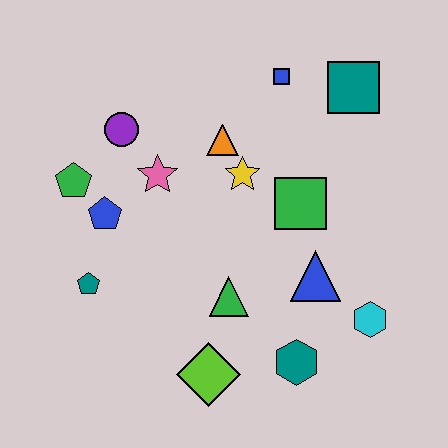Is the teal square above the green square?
Yes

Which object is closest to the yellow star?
The orange triangle is closest to the yellow star.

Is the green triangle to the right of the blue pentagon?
Yes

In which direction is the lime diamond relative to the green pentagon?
The lime diamond is below the green pentagon.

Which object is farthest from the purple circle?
The cyan hexagon is farthest from the purple circle.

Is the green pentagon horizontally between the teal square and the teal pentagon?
No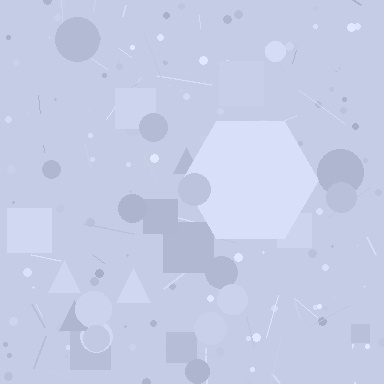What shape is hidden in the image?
A hexagon is hidden in the image.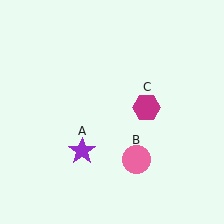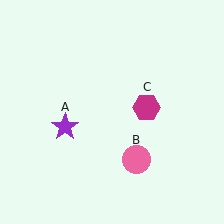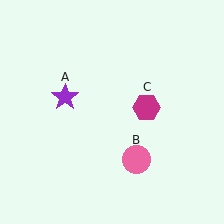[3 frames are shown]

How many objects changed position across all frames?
1 object changed position: purple star (object A).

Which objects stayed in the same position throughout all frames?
Pink circle (object B) and magenta hexagon (object C) remained stationary.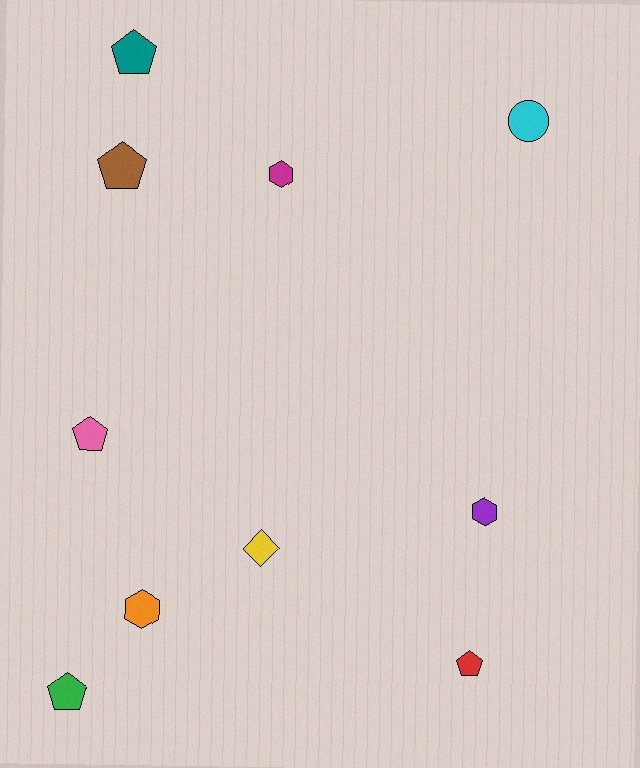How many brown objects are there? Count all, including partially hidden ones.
There is 1 brown object.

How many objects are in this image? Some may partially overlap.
There are 10 objects.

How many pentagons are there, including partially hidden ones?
There are 5 pentagons.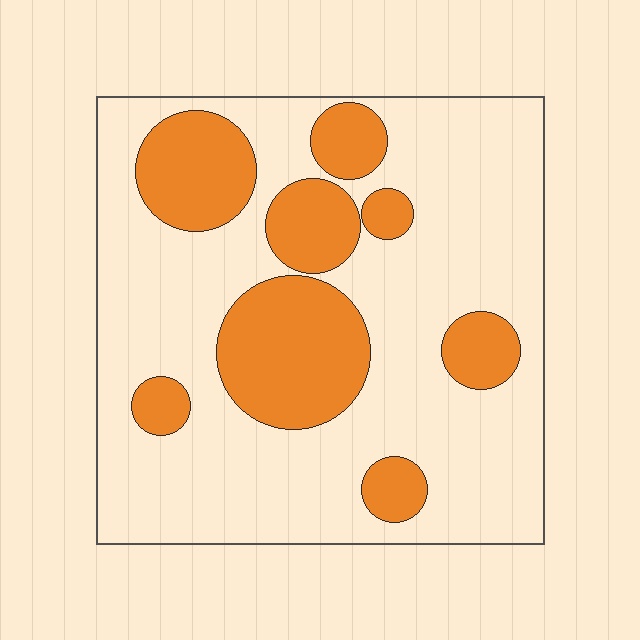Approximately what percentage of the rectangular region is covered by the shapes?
Approximately 30%.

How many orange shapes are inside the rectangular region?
8.